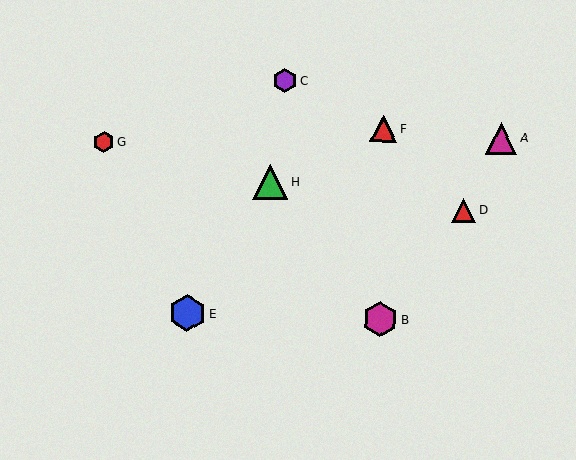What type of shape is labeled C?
Shape C is a purple hexagon.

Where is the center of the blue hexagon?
The center of the blue hexagon is at (187, 313).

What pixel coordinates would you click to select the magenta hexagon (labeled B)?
Click at (380, 319) to select the magenta hexagon B.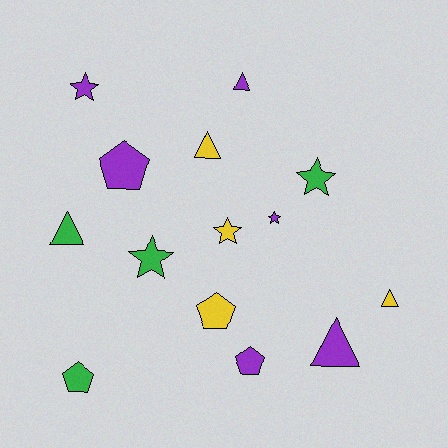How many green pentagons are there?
There is 1 green pentagon.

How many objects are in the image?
There are 14 objects.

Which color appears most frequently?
Purple, with 6 objects.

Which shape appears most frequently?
Triangle, with 5 objects.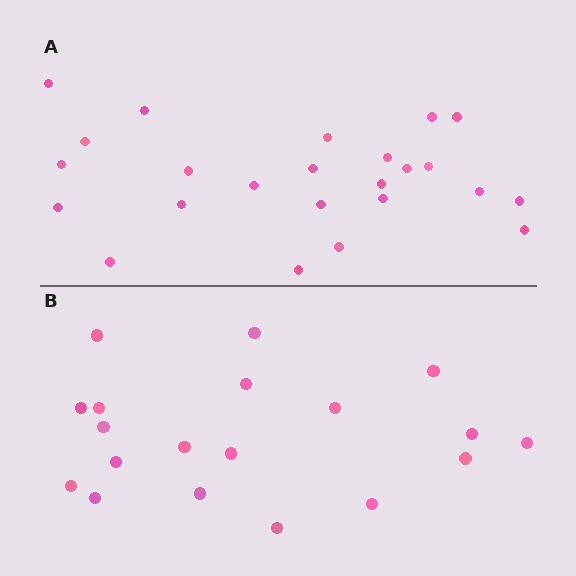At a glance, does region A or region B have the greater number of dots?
Region A (the top region) has more dots.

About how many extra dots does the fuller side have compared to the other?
Region A has about 5 more dots than region B.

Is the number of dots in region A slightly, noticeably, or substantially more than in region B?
Region A has noticeably more, but not dramatically so. The ratio is roughly 1.3 to 1.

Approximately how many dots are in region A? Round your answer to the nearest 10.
About 20 dots. (The exact count is 24, which rounds to 20.)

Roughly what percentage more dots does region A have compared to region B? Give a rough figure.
About 25% more.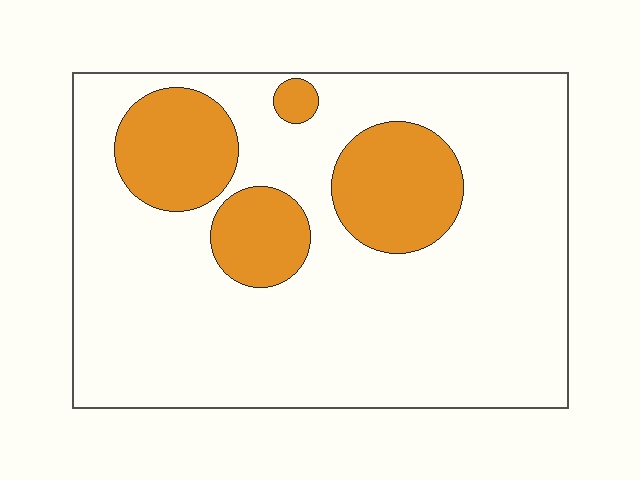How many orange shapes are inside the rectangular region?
4.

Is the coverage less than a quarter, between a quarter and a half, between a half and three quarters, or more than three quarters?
Less than a quarter.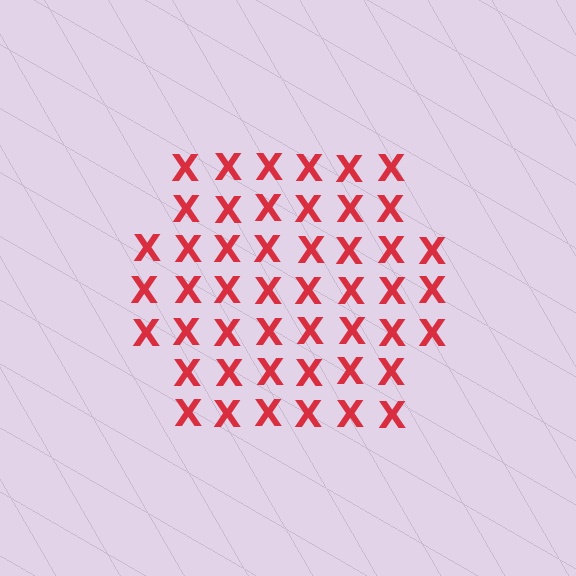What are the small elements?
The small elements are letter X's.